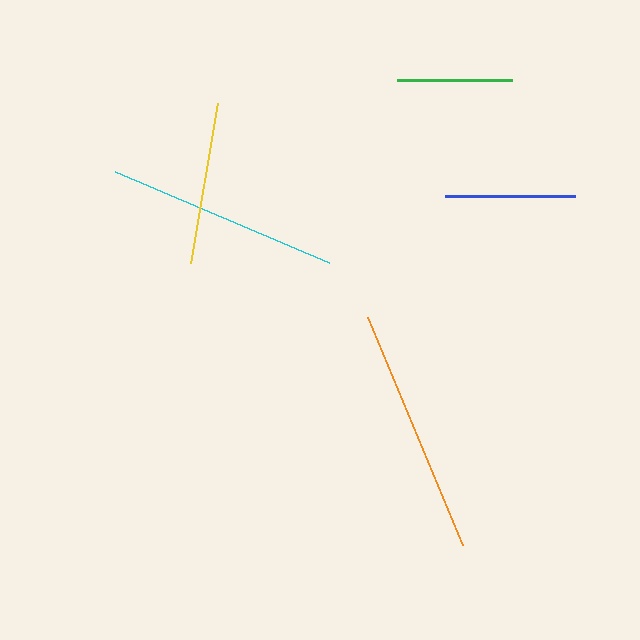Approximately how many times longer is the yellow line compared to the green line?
The yellow line is approximately 1.4 times the length of the green line.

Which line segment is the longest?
The orange line is the longest at approximately 247 pixels.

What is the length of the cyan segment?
The cyan segment is approximately 232 pixels long.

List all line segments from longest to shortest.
From longest to shortest: orange, cyan, yellow, blue, green.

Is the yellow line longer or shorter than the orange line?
The orange line is longer than the yellow line.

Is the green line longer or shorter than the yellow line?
The yellow line is longer than the green line.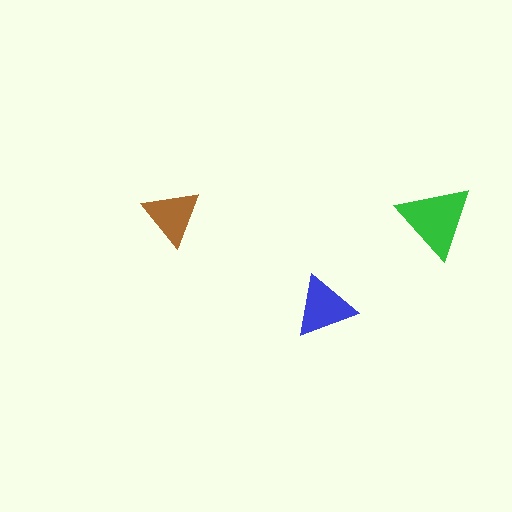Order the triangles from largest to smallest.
the green one, the blue one, the brown one.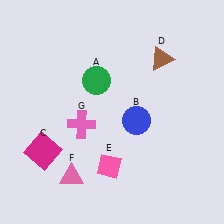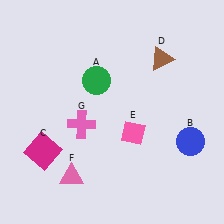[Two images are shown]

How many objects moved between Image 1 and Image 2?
2 objects moved between the two images.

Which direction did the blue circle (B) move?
The blue circle (B) moved right.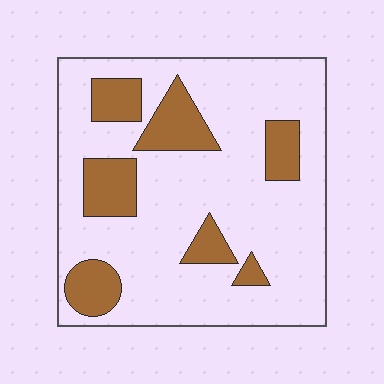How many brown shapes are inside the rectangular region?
7.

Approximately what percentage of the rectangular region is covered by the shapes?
Approximately 20%.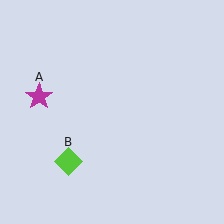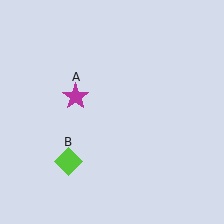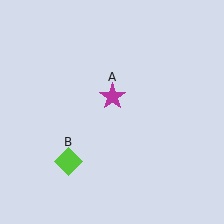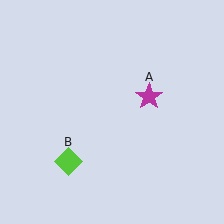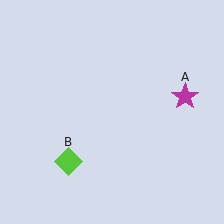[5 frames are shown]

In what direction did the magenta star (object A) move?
The magenta star (object A) moved right.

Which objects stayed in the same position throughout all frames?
Lime diamond (object B) remained stationary.